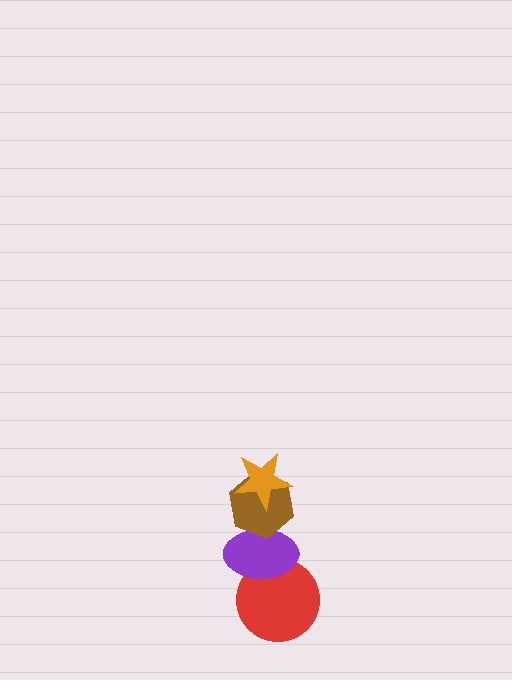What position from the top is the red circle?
The red circle is 4th from the top.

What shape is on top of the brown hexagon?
The orange star is on top of the brown hexagon.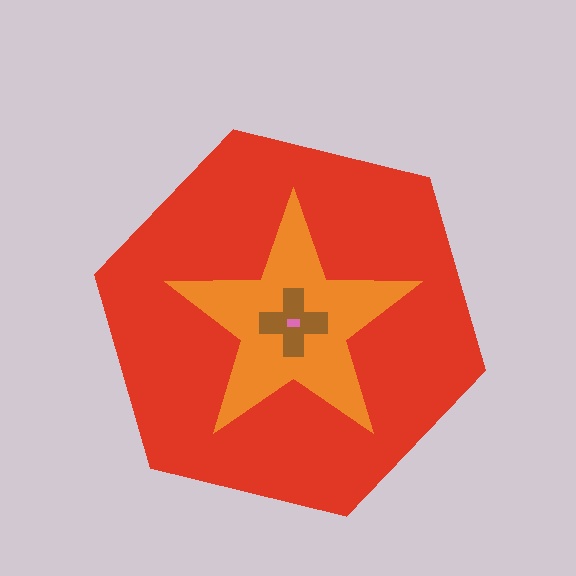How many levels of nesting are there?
4.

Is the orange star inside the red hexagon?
Yes.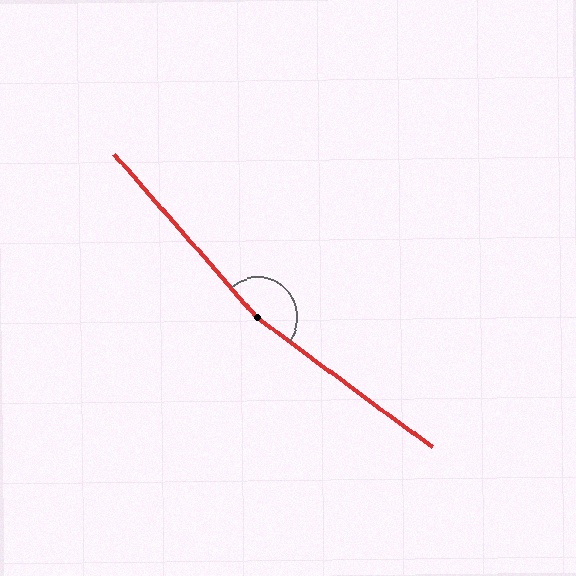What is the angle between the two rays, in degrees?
Approximately 168 degrees.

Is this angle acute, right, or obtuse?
It is obtuse.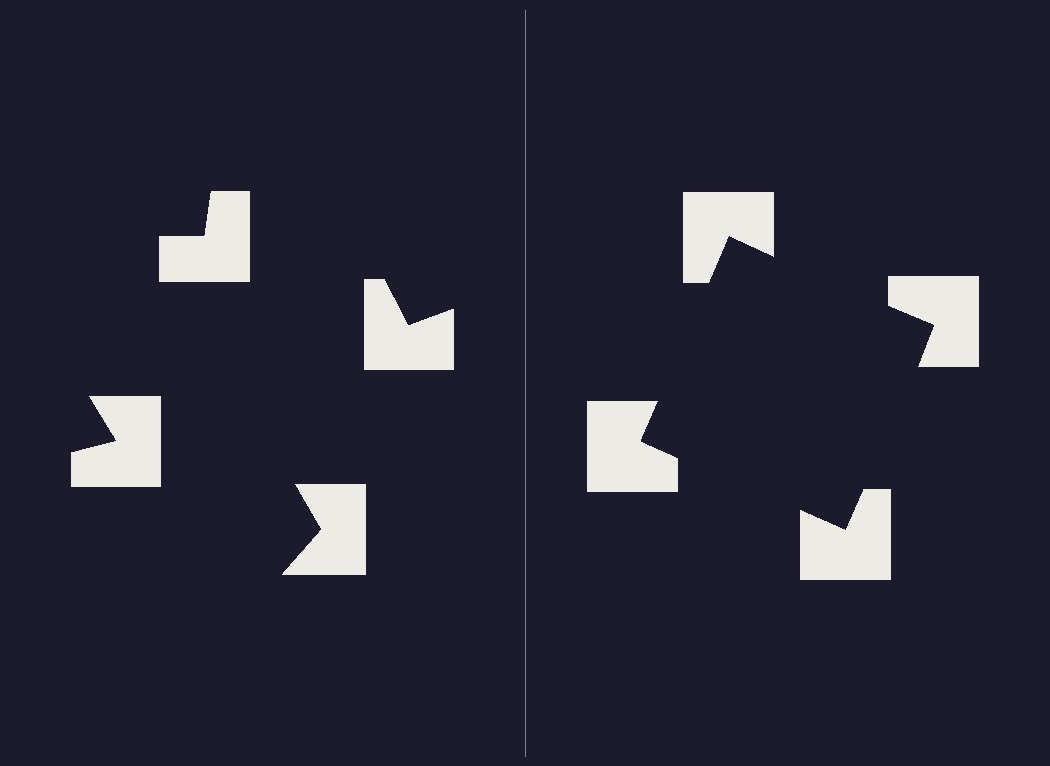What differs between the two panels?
The notched squares are positioned identically on both sides; only the wedge orientations differ. On the right they align to a square; on the left they are misaligned.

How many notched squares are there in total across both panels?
8 — 4 on each side.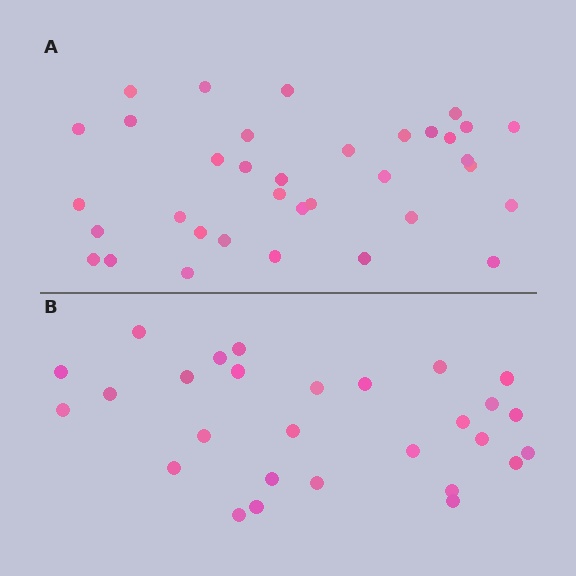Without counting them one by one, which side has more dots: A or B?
Region A (the top region) has more dots.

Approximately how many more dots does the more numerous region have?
Region A has roughly 8 or so more dots than region B.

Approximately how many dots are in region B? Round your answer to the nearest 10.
About 30 dots. (The exact count is 28, which rounds to 30.)